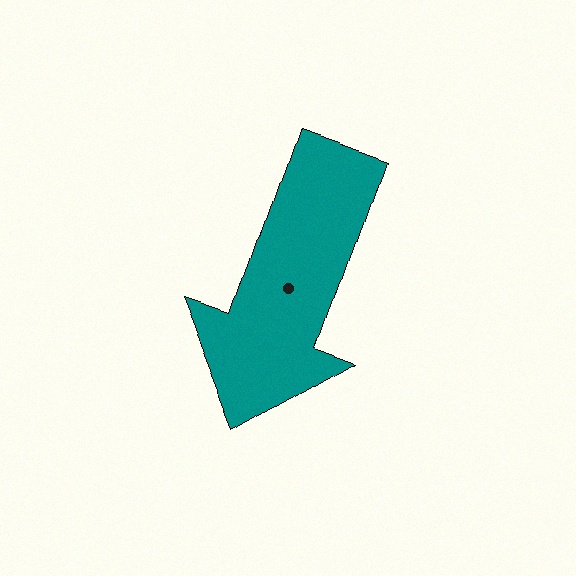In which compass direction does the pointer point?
South.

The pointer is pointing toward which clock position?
Roughly 7 o'clock.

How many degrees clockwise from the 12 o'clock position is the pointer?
Approximately 199 degrees.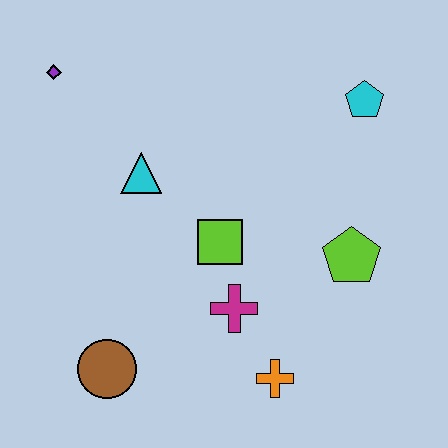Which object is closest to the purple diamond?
The cyan triangle is closest to the purple diamond.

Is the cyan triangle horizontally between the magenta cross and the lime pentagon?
No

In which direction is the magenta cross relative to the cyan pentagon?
The magenta cross is below the cyan pentagon.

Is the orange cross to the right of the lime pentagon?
No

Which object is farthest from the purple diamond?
The orange cross is farthest from the purple diamond.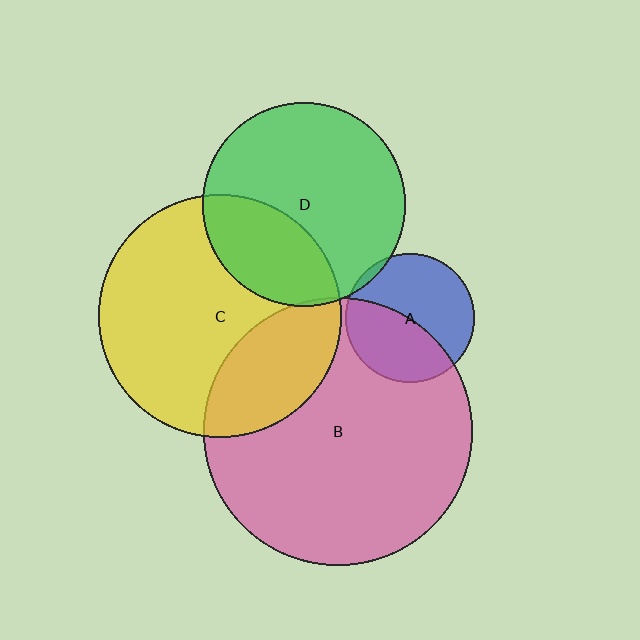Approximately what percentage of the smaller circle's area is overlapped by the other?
Approximately 5%.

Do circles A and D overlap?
Yes.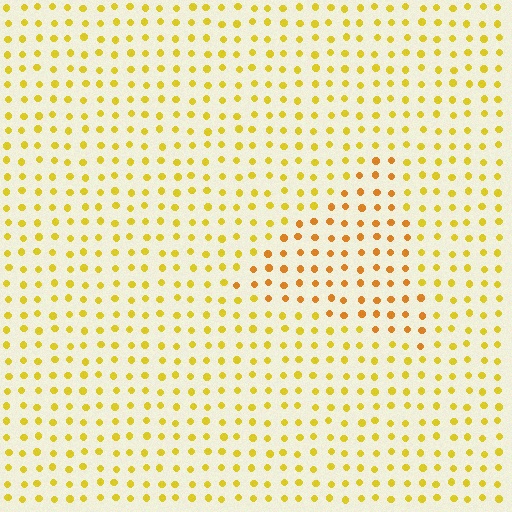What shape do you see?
I see a triangle.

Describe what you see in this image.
The image is filled with small yellow elements in a uniform arrangement. A triangle-shaped region is visible where the elements are tinted to a slightly different hue, forming a subtle color boundary.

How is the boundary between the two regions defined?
The boundary is defined purely by a slight shift in hue (about 24 degrees). Spacing, size, and orientation are identical on both sides.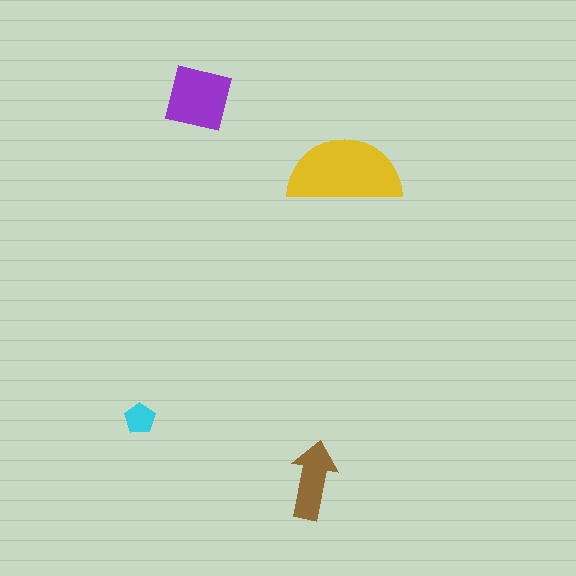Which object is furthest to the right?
The yellow semicircle is rightmost.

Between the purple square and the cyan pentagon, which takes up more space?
The purple square.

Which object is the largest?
The yellow semicircle.